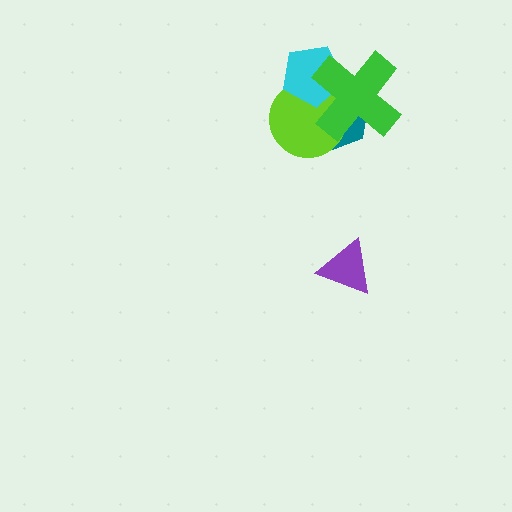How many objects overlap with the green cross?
3 objects overlap with the green cross.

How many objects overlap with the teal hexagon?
3 objects overlap with the teal hexagon.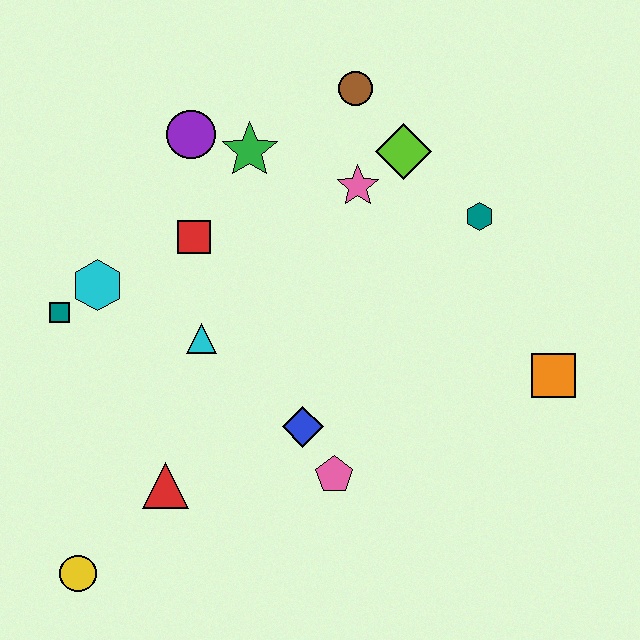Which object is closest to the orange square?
The teal hexagon is closest to the orange square.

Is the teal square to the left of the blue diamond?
Yes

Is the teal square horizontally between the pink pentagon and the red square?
No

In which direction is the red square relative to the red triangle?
The red square is above the red triangle.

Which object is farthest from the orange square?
The yellow circle is farthest from the orange square.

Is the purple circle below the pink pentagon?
No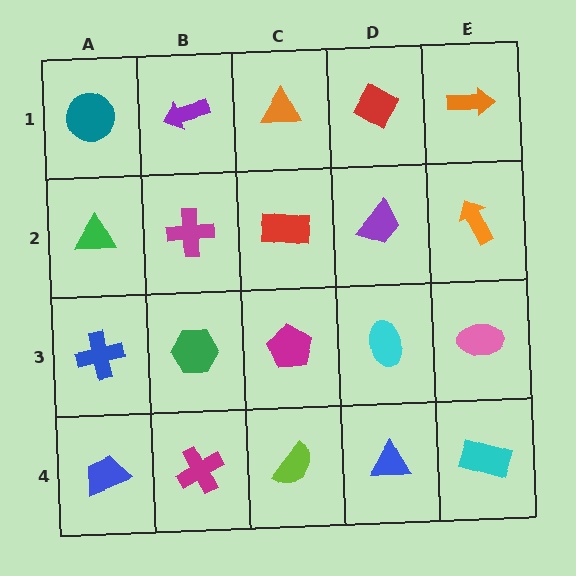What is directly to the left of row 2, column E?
A purple trapezoid.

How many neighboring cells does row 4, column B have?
3.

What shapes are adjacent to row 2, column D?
A red diamond (row 1, column D), a cyan ellipse (row 3, column D), a red rectangle (row 2, column C), an orange arrow (row 2, column E).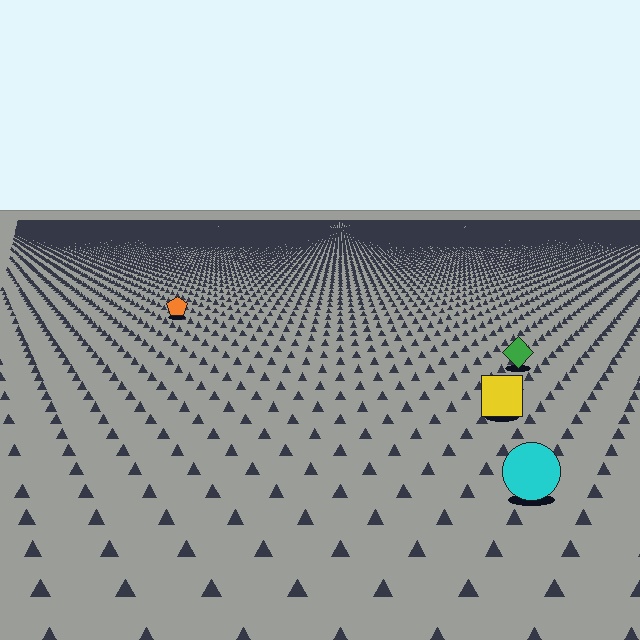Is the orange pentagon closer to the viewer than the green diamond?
No. The green diamond is closer — you can tell from the texture gradient: the ground texture is coarser near it.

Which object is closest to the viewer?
The cyan circle is closest. The texture marks near it are larger and more spread out.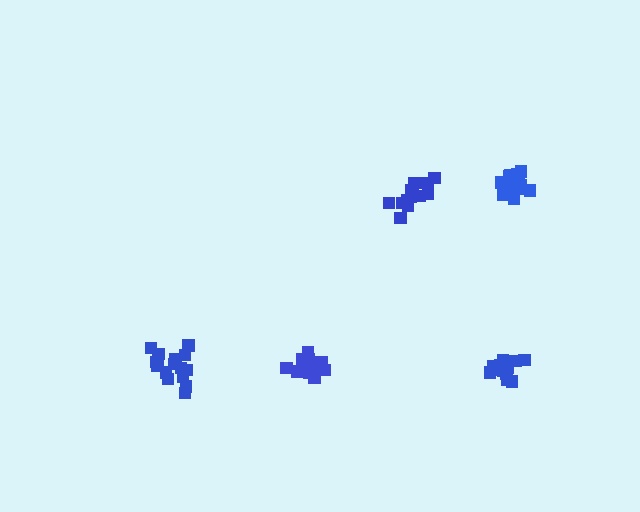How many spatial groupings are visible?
There are 5 spatial groupings.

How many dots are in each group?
Group 1: 18 dots, Group 2: 17 dots, Group 3: 14 dots, Group 4: 15 dots, Group 5: 17 dots (81 total).